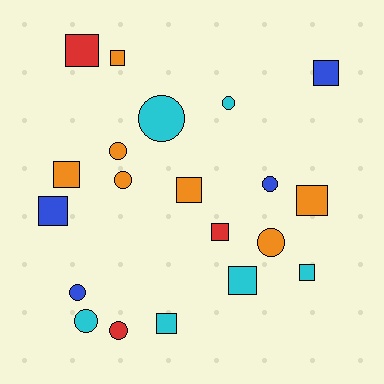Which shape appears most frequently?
Square, with 11 objects.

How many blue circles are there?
There are 2 blue circles.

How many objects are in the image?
There are 20 objects.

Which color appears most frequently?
Orange, with 7 objects.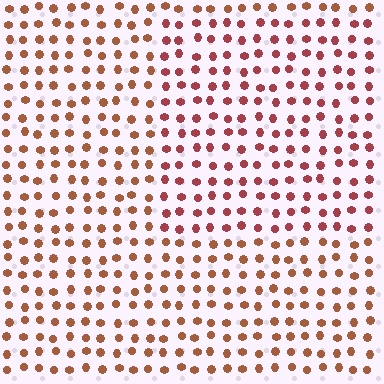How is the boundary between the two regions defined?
The boundary is defined purely by a slight shift in hue (about 25 degrees). Spacing, size, and orientation are identical on both sides.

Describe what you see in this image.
The image is filled with small brown elements in a uniform arrangement. A rectangle-shaped region is visible where the elements are tinted to a slightly different hue, forming a subtle color boundary.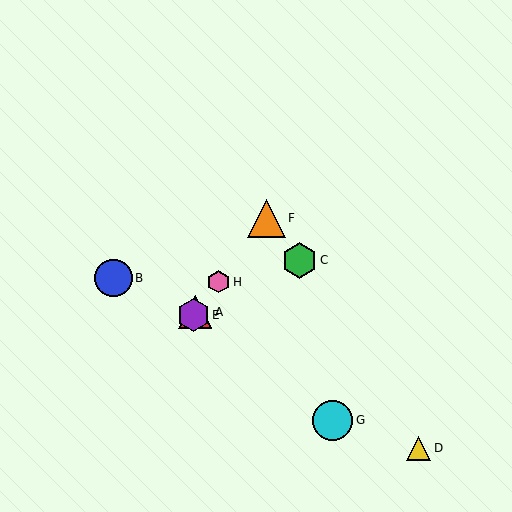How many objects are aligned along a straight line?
4 objects (A, E, F, H) are aligned along a straight line.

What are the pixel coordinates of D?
Object D is at (419, 448).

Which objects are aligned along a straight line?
Objects A, E, F, H are aligned along a straight line.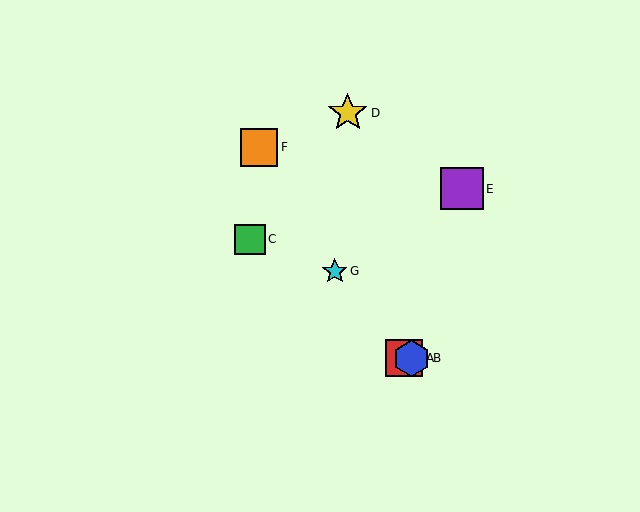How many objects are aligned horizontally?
2 objects (A, B) are aligned horizontally.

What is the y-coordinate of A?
Object A is at y≈358.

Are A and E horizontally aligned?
No, A is at y≈358 and E is at y≈189.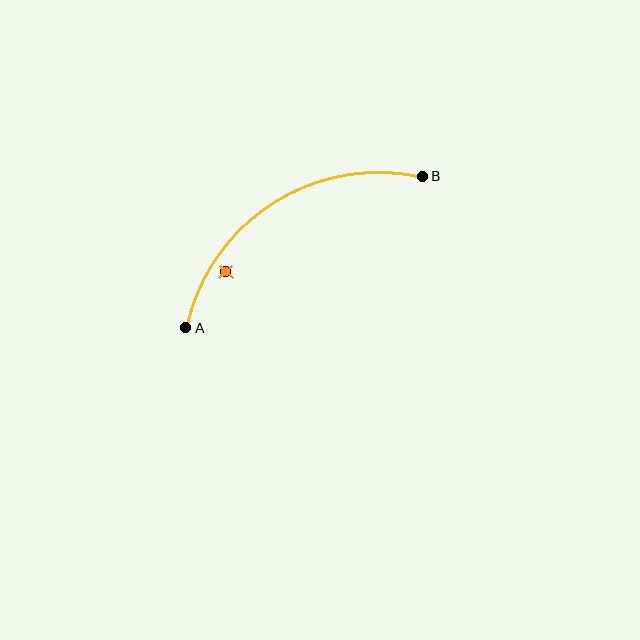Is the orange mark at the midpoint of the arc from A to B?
No — the orange mark does not lie on the arc at all. It sits slightly inside the curve.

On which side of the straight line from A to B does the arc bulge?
The arc bulges above the straight line connecting A and B.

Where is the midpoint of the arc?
The arc midpoint is the point on the curve farthest from the straight line joining A and B. It sits above that line.